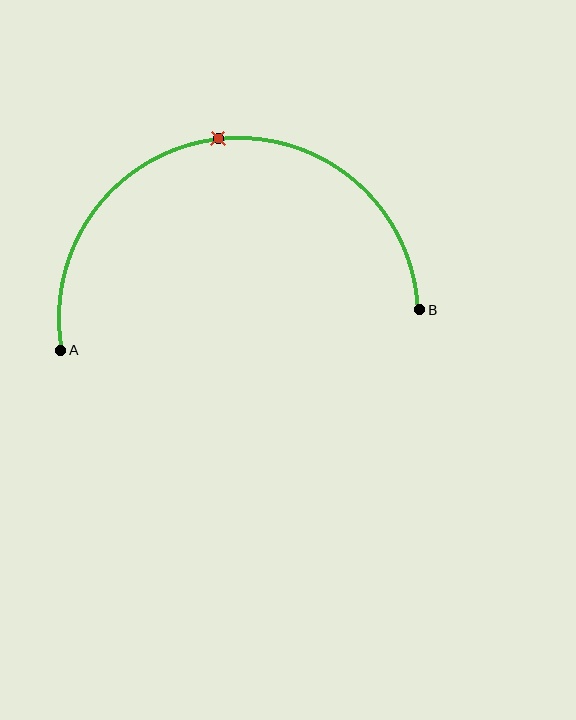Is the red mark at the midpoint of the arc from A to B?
Yes. The red mark lies on the arc at equal arc-length from both A and B — it is the arc midpoint.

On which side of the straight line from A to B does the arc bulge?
The arc bulges above the straight line connecting A and B.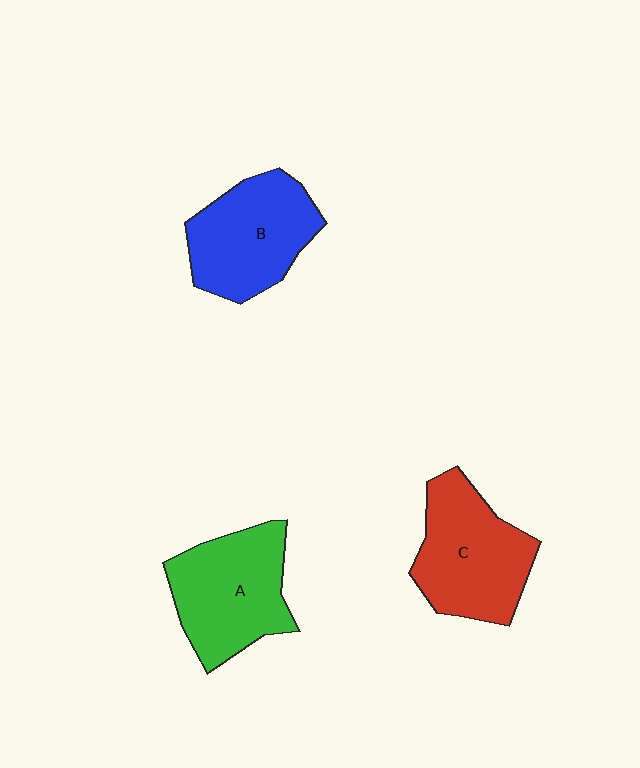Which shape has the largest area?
Shape C (red).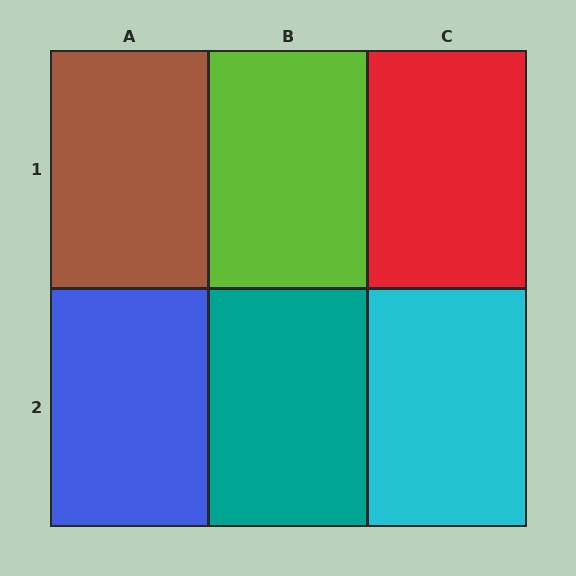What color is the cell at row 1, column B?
Lime.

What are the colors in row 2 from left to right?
Blue, teal, cyan.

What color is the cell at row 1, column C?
Red.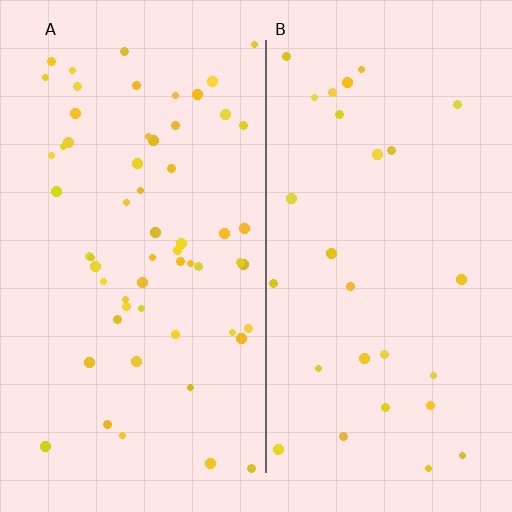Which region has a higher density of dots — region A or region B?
A (the left).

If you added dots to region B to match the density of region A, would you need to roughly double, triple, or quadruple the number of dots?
Approximately double.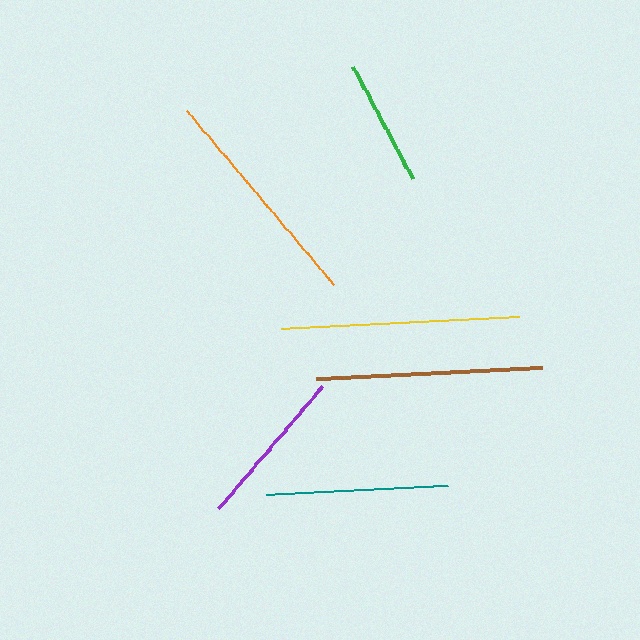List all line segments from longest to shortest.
From longest to shortest: yellow, orange, brown, teal, purple, green.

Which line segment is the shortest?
The green line is the shortest at approximately 127 pixels.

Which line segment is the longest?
The yellow line is the longest at approximately 238 pixels.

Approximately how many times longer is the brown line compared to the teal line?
The brown line is approximately 1.2 times the length of the teal line.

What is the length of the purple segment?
The purple segment is approximately 161 pixels long.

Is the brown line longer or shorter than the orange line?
The orange line is longer than the brown line.